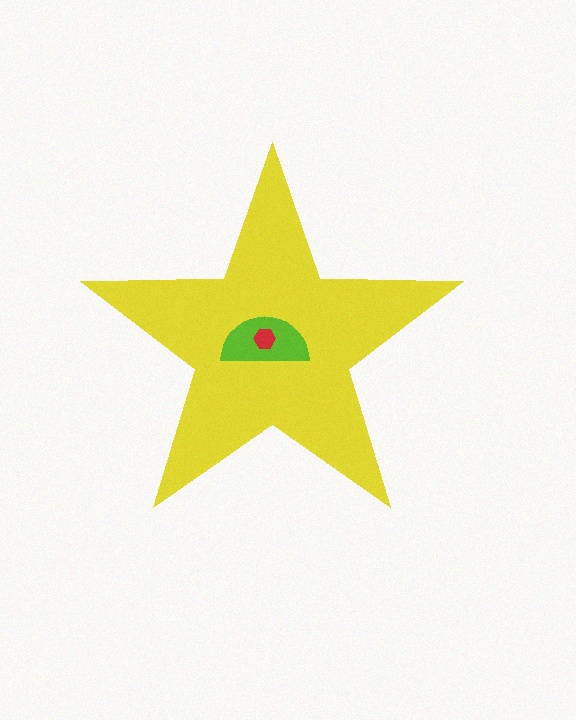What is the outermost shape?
The yellow star.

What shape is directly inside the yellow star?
The lime semicircle.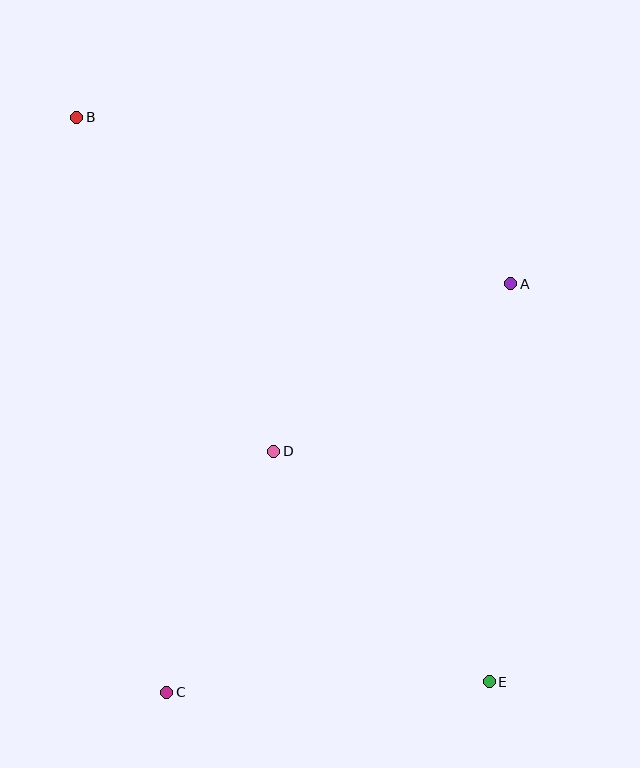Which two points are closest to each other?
Points C and D are closest to each other.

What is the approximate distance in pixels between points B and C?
The distance between B and C is approximately 582 pixels.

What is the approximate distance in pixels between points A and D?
The distance between A and D is approximately 290 pixels.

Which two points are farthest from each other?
Points B and E are farthest from each other.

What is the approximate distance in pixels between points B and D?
The distance between B and D is approximately 388 pixels.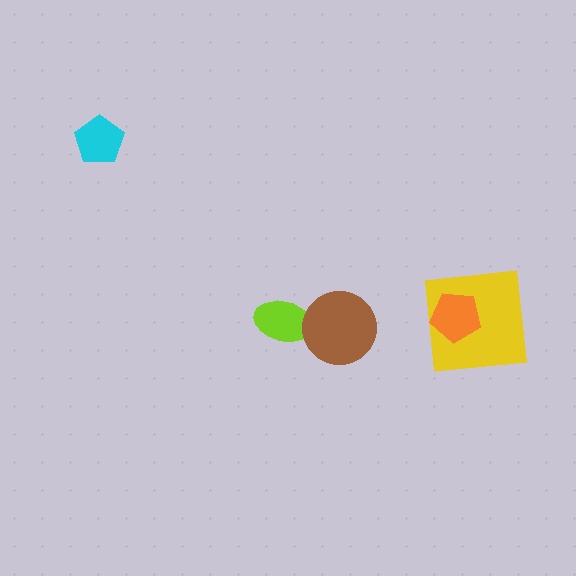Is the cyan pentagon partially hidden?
No, no other shape covers it.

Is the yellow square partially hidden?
Yes, it is partially covered by another shape.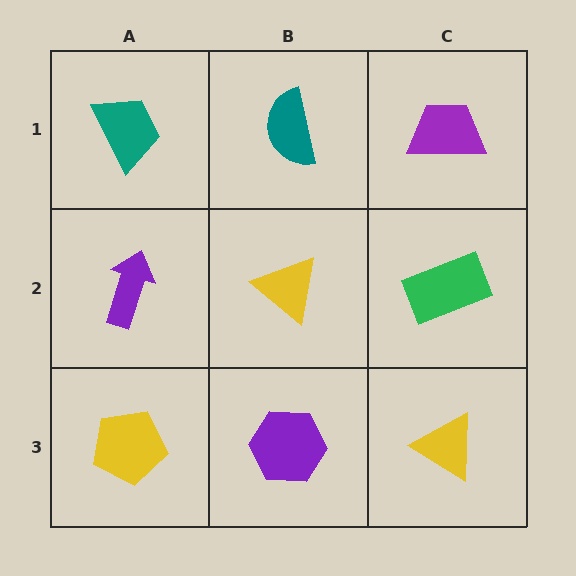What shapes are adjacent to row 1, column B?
A yellow triangle (row 2, column B), a teal trapezoid (row 1, column A), a purple trapezoid (row 1, column C).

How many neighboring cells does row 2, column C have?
3.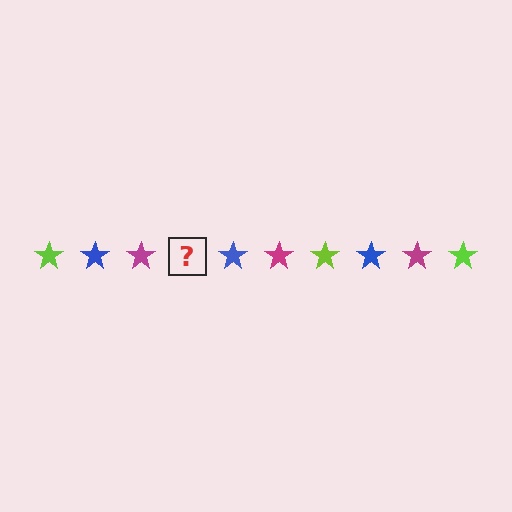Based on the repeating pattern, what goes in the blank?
The blank should be a lime star.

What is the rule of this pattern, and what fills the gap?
The rule is that the pattern cycles through lime, blue, magenta stars. The gap should be filled with a lime star.